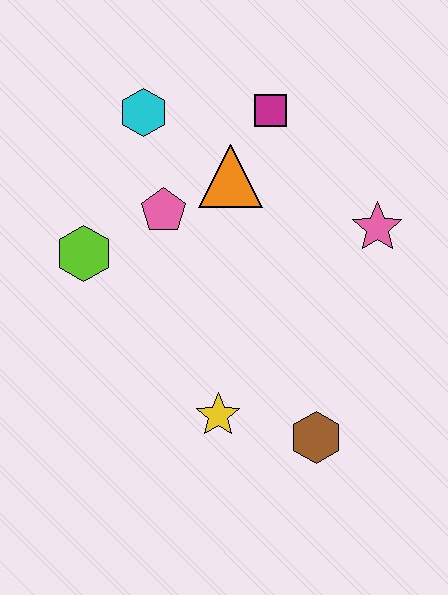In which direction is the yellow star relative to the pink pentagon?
The yellow star is below the pink pentagon.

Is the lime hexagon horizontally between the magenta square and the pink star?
No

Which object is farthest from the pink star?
The lime hexagon is farthest from the pink star.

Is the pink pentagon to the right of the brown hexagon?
No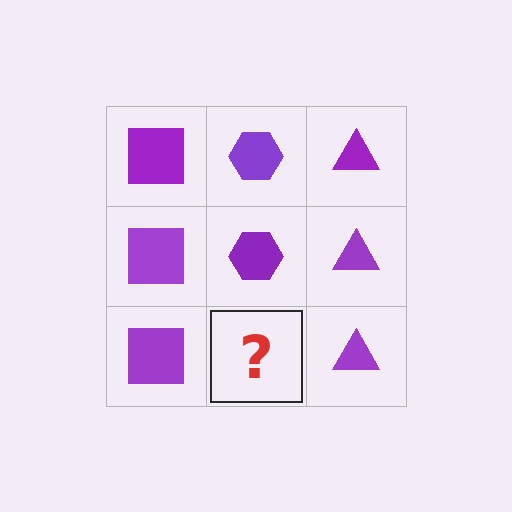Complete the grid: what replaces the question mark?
The question mark should be replaced with a purple hexagon.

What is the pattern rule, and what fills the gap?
The rule is that each column has a consistent shape. The gap should be filled with a purple hexagon.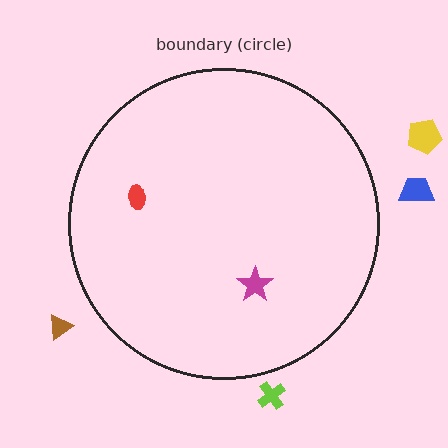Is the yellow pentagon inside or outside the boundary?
Outside.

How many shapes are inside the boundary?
2 inside, 4 outside.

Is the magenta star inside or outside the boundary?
Inside.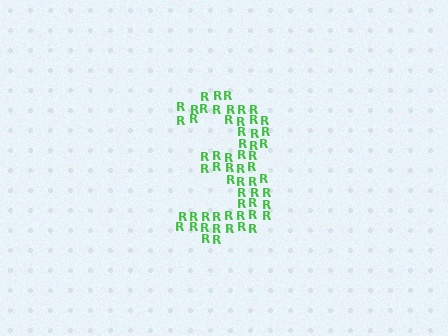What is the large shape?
The large shape is the digit 3.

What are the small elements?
The small elements are letter R's.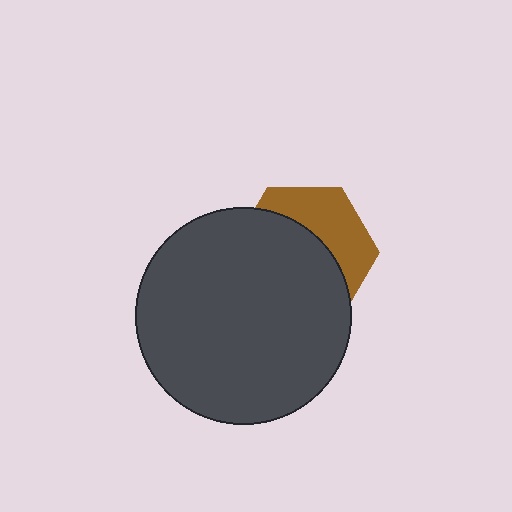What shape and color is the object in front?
The object in front is a dark gray circle.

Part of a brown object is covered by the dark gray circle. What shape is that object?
It is a hexagon.